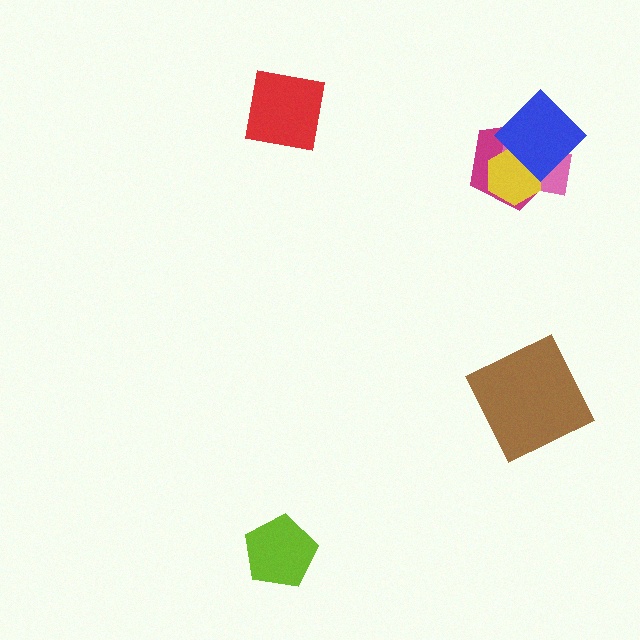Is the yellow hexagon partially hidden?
Yes, it is partially covered by another shape.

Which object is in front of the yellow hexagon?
The blue diamond is in front of the yellow hexagon.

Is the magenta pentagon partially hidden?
Yes, it is partially covered by another shape.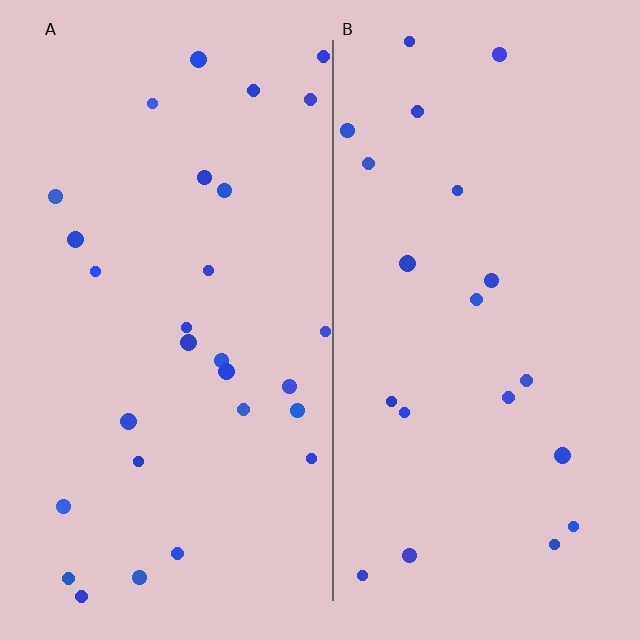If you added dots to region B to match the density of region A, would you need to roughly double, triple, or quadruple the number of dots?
Approximately double.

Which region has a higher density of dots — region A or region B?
A (the left).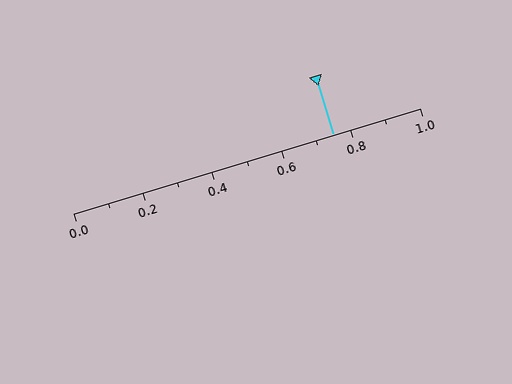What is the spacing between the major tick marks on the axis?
The major ticks are spaced 0.2 apart.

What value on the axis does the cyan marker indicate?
The marker indicates approximately 0.75.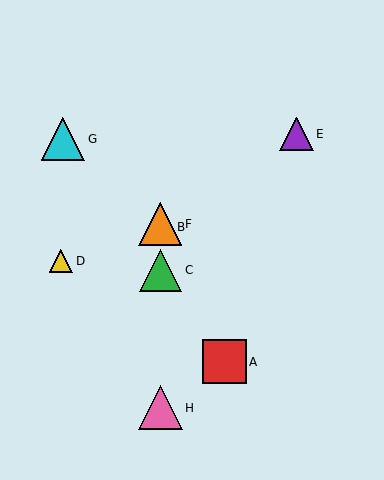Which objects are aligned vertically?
Objects B, C, F, H are aligned vertically.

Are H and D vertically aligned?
No, H is at x≈160 and D is at x≈61.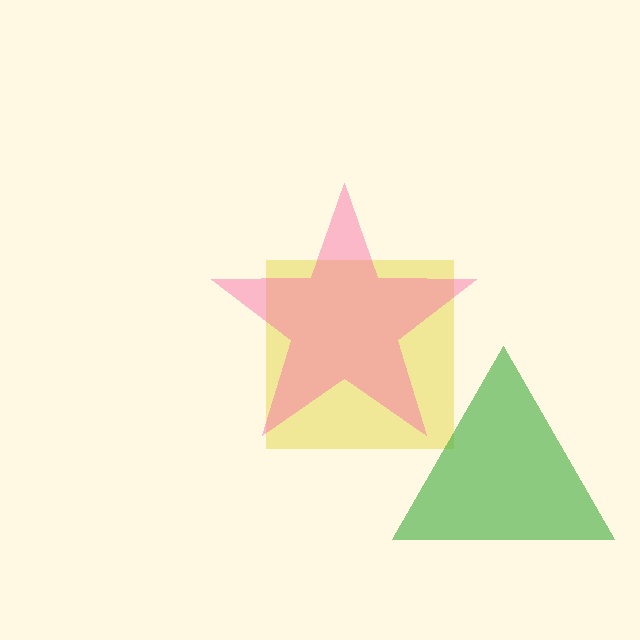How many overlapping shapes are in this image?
There are 3 overlapping shapes in the image.